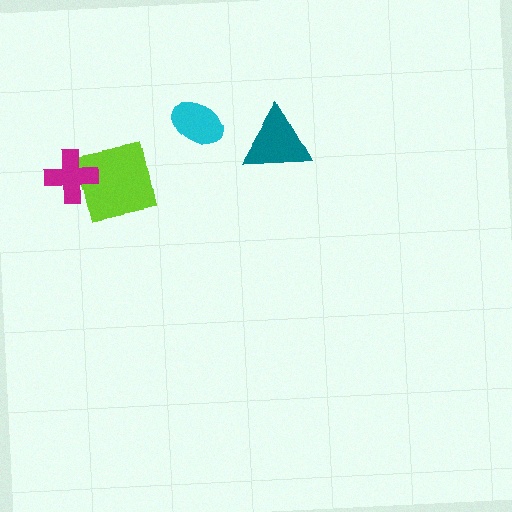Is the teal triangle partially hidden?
No, no other shape covers it.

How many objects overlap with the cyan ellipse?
0 objects overlap with the cyan ellipse.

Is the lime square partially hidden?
Yes, it is partially covered by another shape.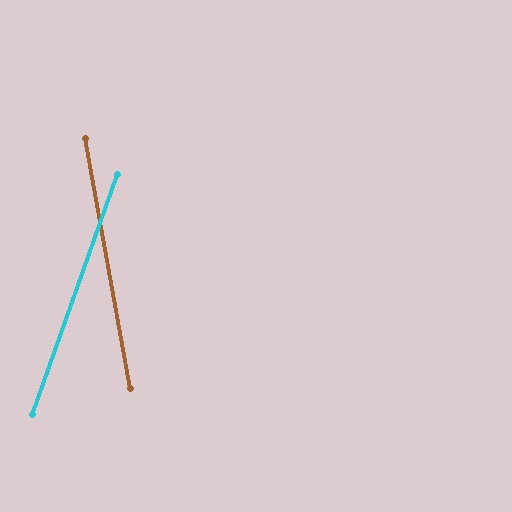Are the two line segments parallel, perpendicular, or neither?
Neither parallel nor perpendicular — they differ by about 30°.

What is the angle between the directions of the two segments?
Approximately 30 degrees.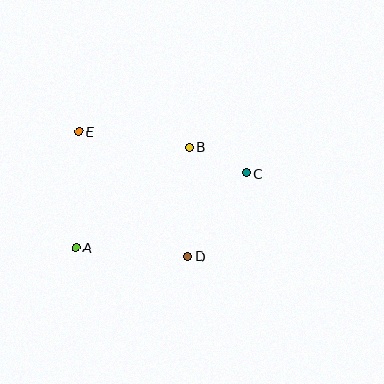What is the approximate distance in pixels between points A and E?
The distance between A and E is approximately 116 pixels.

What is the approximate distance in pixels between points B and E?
The distance between B and E is approximately 112 pixels.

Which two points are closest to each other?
Points B and C are closest to each other.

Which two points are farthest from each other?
Points A and C are farthest from each other.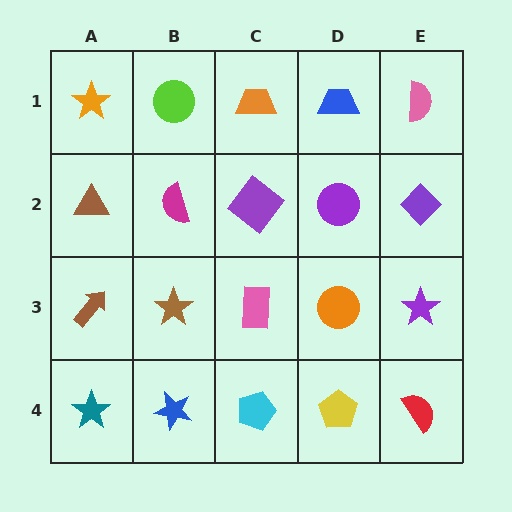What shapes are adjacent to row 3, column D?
A purple circle (row 2, column D), a yellow pentagon (row 4, column D), a pink rectangle (row 3, column C), a purple star (row 3, column E).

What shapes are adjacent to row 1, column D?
A purple circle (row 2, column D), an orange trapezoid (row 1, column C), a pink semicircle (row 1, column E).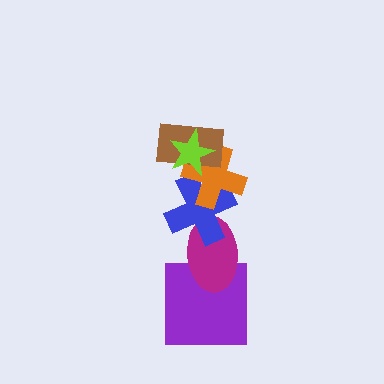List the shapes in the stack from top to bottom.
From top to bottom: the lime star, the brown rectangle, the orange cross, the blue cross, the magenta ellipse, the purple square.